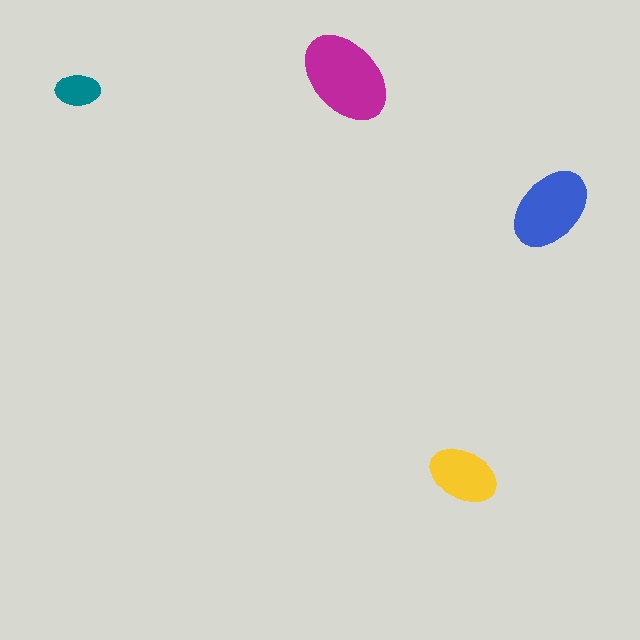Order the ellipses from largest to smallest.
the magenta one, the blue one, the yellow one, the teal one.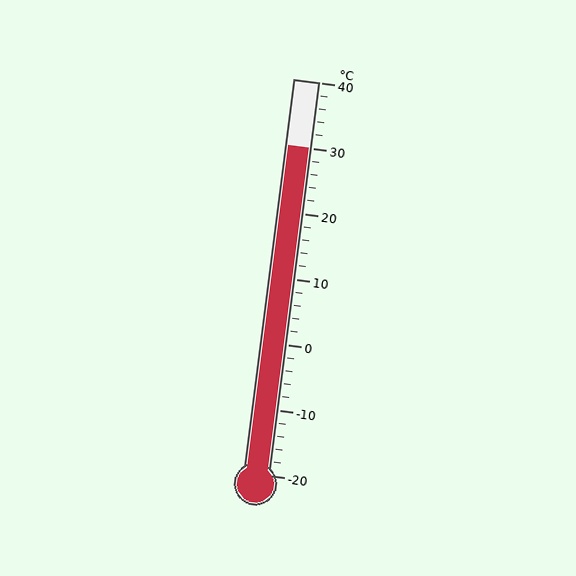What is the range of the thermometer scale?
The thermometer scale ranges from -20°C to 40°C.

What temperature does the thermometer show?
The thermometer shows approximately 30°C.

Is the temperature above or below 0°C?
The temperature is above 0°C.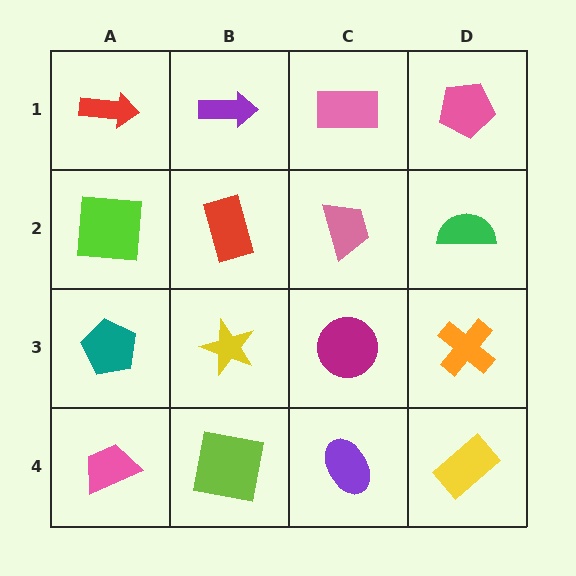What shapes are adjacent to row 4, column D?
An orange cross (row 3, column D), a purple ellipse (row 4, column C).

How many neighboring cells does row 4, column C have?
3.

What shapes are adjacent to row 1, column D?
A green semicircle (row 2, column D), a pink rectangle (row 1, column C).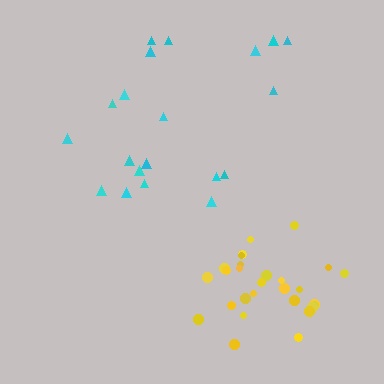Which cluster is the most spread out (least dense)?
Cyan.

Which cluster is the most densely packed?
Yellow.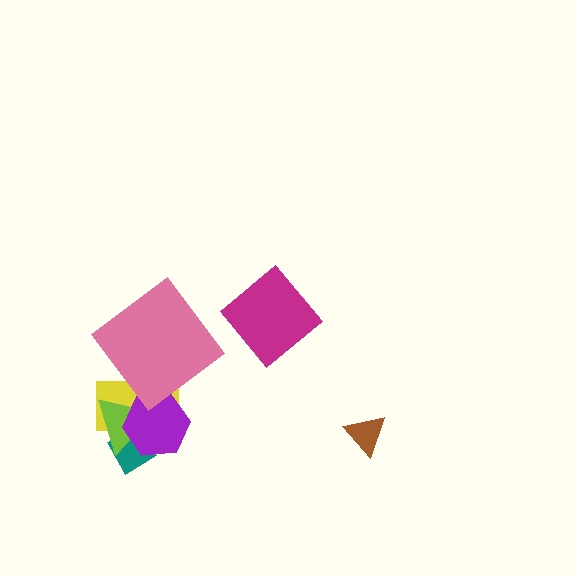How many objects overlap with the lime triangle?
3 objects overlap with the lime triangle.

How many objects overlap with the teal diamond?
3 objects overlap with the teal diamond.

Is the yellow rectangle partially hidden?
Yes, it is partially covered by another shape.